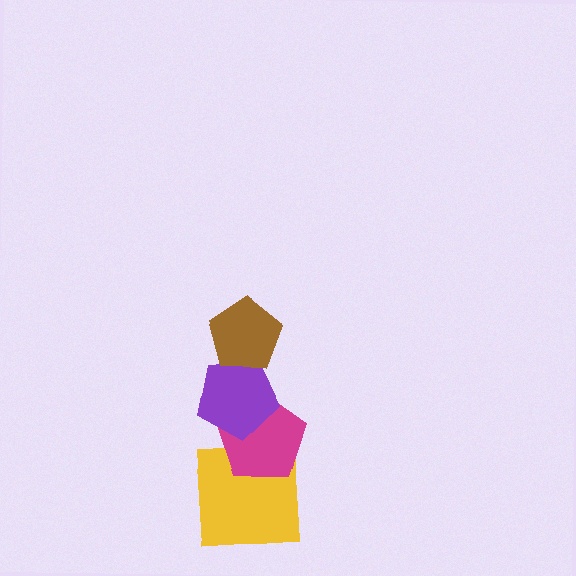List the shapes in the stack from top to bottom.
From top to bottom: the brown pentagon, the purple pentagon, the magenta pentagon, the yellow square.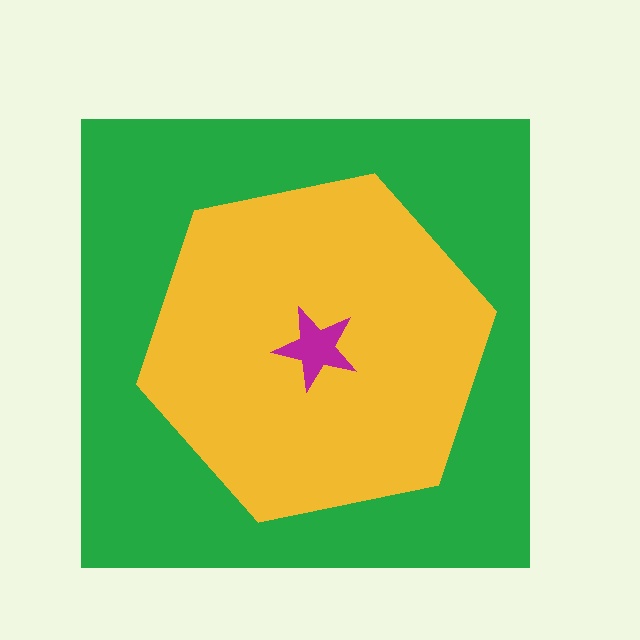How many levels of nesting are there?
3.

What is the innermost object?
The magenta star.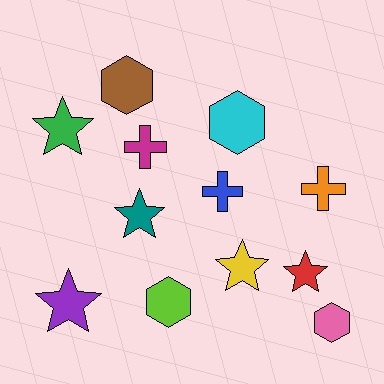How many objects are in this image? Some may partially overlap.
There are 12 objects.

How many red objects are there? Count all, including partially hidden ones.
There is 1 red object.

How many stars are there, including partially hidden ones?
There are 5 stars.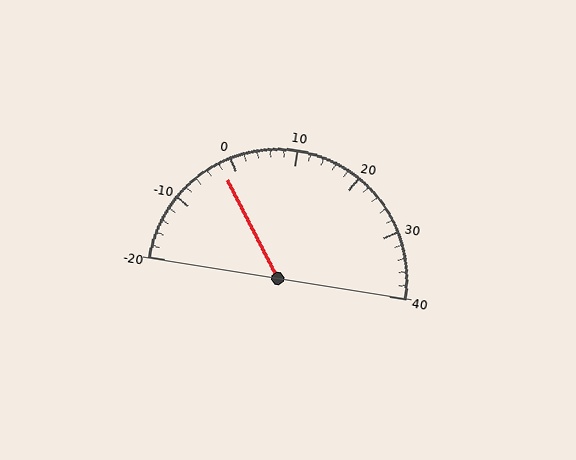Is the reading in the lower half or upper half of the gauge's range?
The reading is in the lower half of the range (-20 to 40).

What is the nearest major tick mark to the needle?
The nearest major tick mark is 0.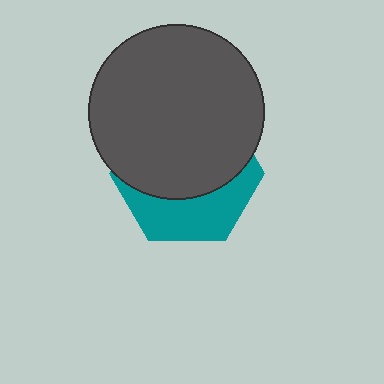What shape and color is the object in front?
The object in front is a dark gray circle.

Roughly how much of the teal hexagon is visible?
A small part of it is visible (roughly 37%).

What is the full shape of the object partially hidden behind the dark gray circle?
The partially hidden object is a teal hexagon.